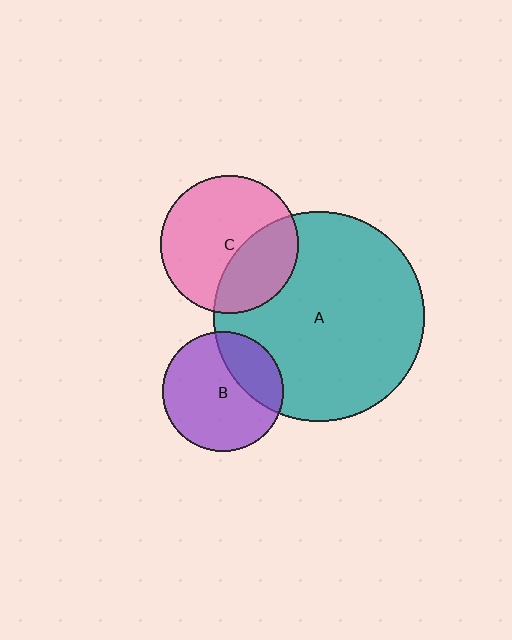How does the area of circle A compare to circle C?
Approximately 2.3 times.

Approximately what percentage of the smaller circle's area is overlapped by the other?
Approximately 35%.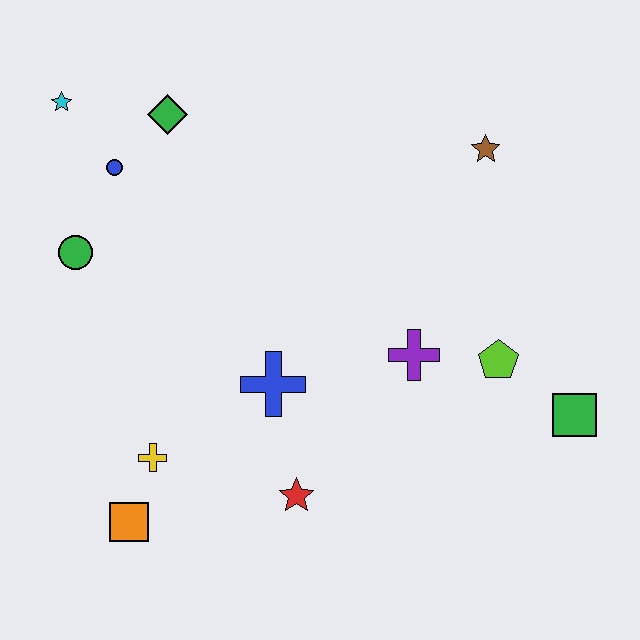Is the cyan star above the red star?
Yes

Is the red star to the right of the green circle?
Yes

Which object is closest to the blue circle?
The green diamond is closest to the blue circle.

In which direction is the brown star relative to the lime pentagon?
The brown star is above the lime pentagon.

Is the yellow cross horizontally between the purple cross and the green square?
No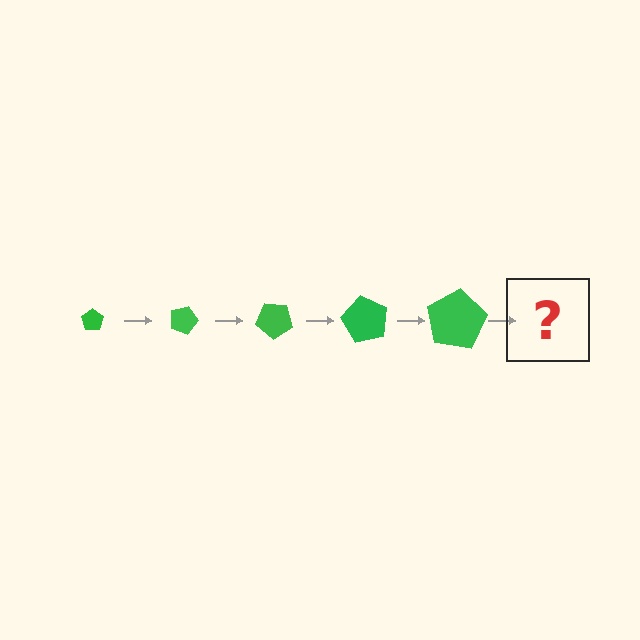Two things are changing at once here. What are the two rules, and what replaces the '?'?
The two rules are that the pentagon grows larger each step and it rotates 20 degrees each step. The '?' should be a pentagon, larger than the previous one and rotated 100 degrees from the start.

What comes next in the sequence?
The next element should be a pentagon, larger than the previous one and rotated 100 degrees from the start.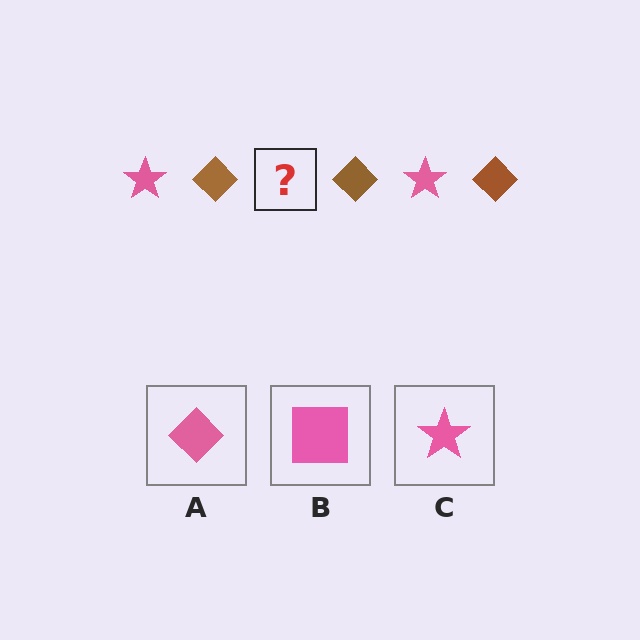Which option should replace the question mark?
Option C.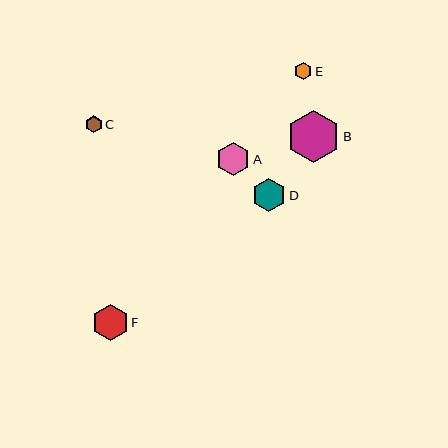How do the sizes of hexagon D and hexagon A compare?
Hexagon D and hexagon A are approximately the same size.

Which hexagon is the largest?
Hexagon B is the largest with a size of approximately 52 pixels.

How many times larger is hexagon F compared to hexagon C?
Hexagon F is approximately 2.2 times the size of hexagon C.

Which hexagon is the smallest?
Hexagon C is the smallest with a size of approximately 17 pixels.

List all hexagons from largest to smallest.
From largest to smallest: B, F, D, A, E, C.